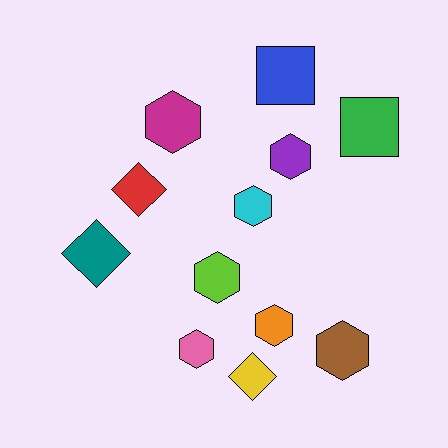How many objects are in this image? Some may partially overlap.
There are 12 objects.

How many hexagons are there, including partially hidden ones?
There are 7 hexagons.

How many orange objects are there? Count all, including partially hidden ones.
There is 1 orange object.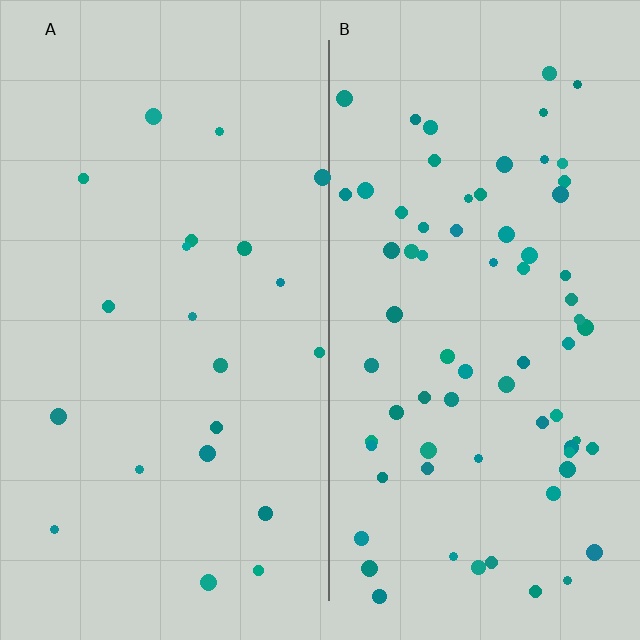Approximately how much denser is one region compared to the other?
Approximately 3.4× — region B over region A.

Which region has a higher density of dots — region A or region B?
B (the right).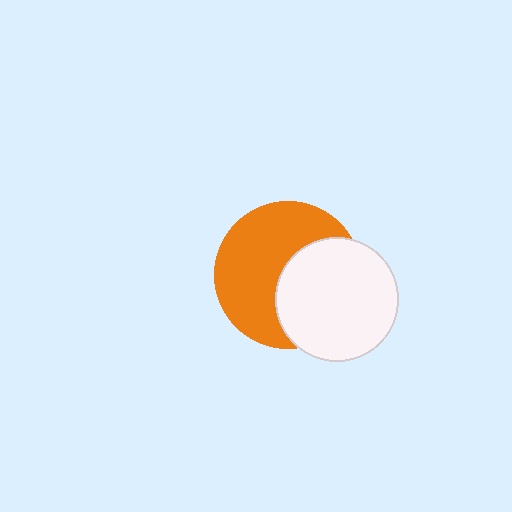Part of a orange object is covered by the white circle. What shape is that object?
It is a circle.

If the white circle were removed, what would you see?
You would see the complete orange circle.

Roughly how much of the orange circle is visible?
About half of it is visible (roughly 58%).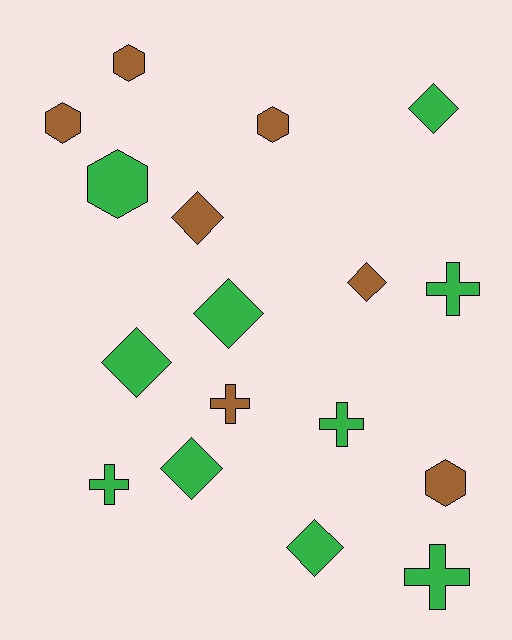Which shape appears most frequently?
Diamond, with 7 objects.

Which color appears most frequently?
Green, with 10 objects.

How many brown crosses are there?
There is 1 brown cross.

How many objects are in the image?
There are 17 objects.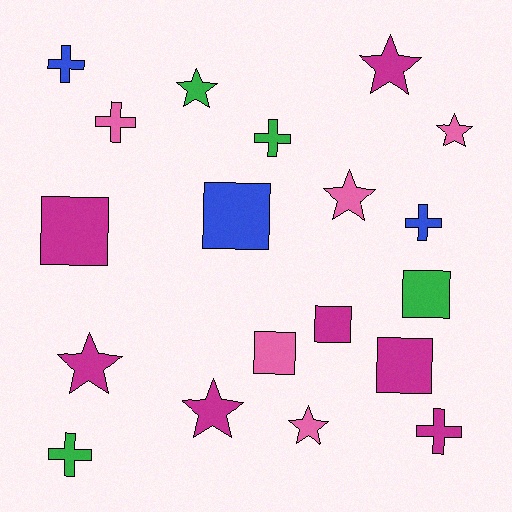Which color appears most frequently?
Magenta, with 7 objects.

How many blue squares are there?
There is 1 blue square.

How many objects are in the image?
There are 19 objects.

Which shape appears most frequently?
Star, with 7 objects.